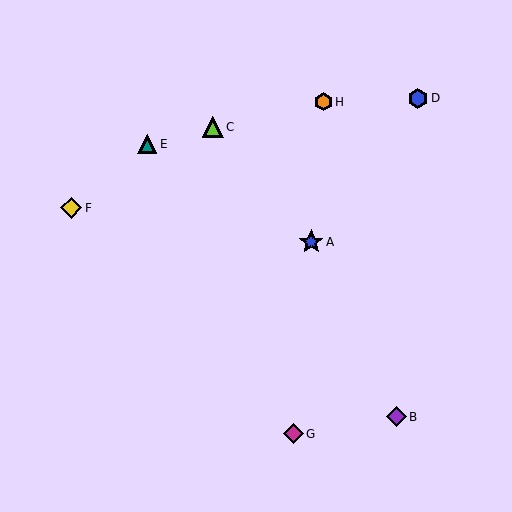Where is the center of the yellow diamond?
The center of the yellow diamond is at (71, 208).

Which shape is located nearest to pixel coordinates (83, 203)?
The yellow diamond (labeled F) at (71, 208) is nearest to that location.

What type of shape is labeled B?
Shape B is a purple diamond.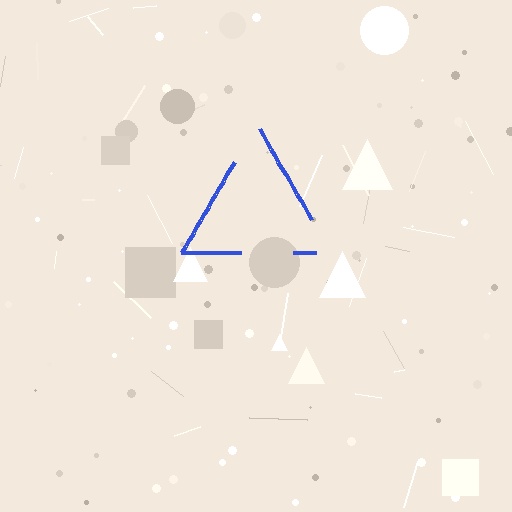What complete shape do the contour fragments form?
The contour fragments form a triangle.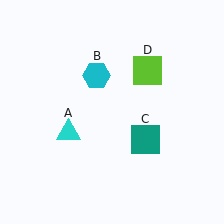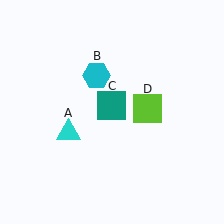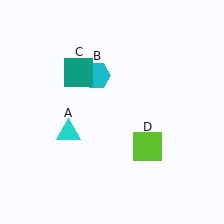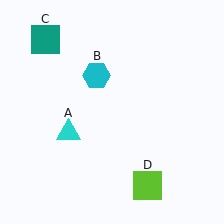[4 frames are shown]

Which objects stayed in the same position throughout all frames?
Cyan triangle (object A) and cyan hexagon (object B) remained stationary.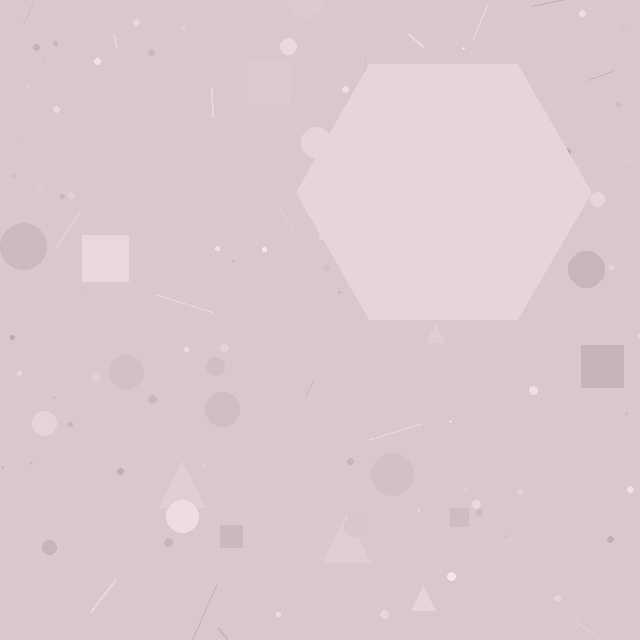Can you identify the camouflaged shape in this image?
The camouflaged shape is a hexagon.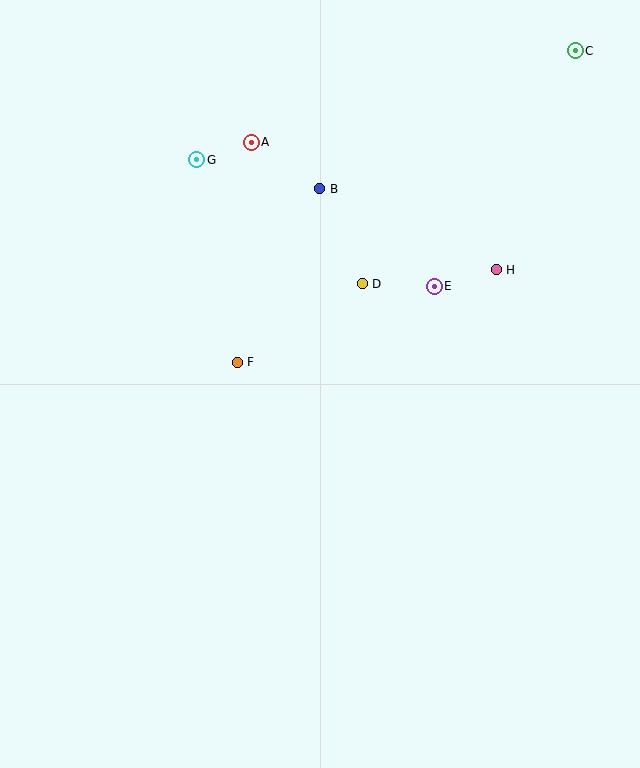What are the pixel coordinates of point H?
Point H is at (496, 270).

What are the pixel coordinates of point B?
Point B is at (319, 189).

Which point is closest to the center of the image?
Point F at (237, 362) is closest to the center.